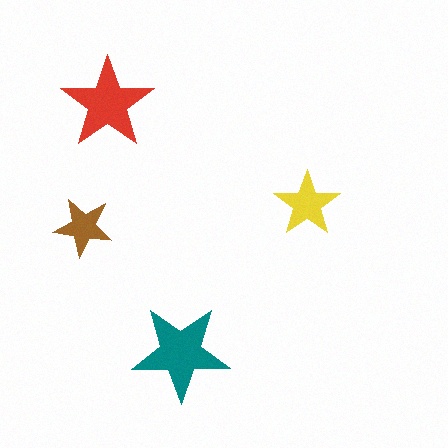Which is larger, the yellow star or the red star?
The red one.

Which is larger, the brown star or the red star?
The red one.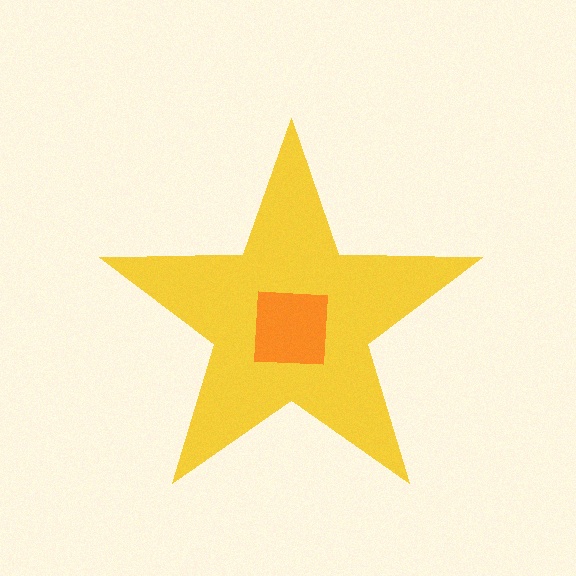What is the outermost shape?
The yellow star.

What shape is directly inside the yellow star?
The orange square.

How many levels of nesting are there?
2.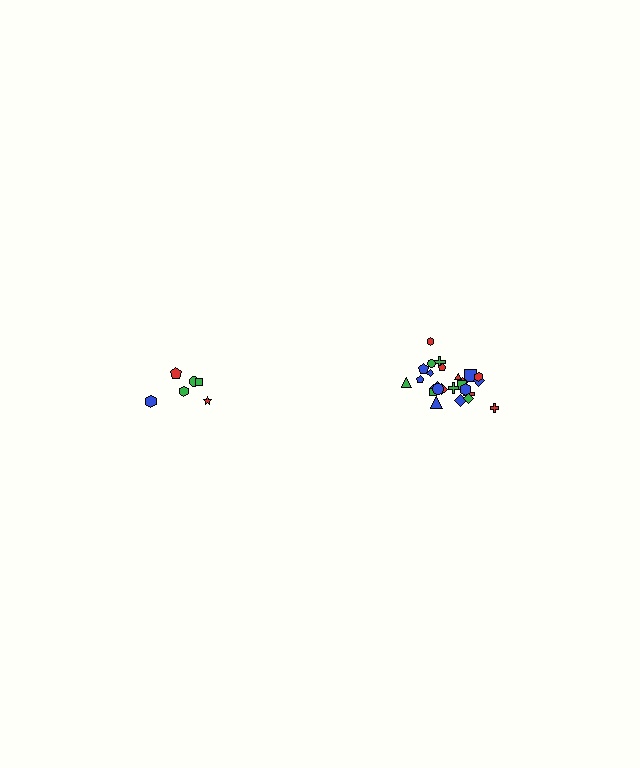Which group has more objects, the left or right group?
The right group.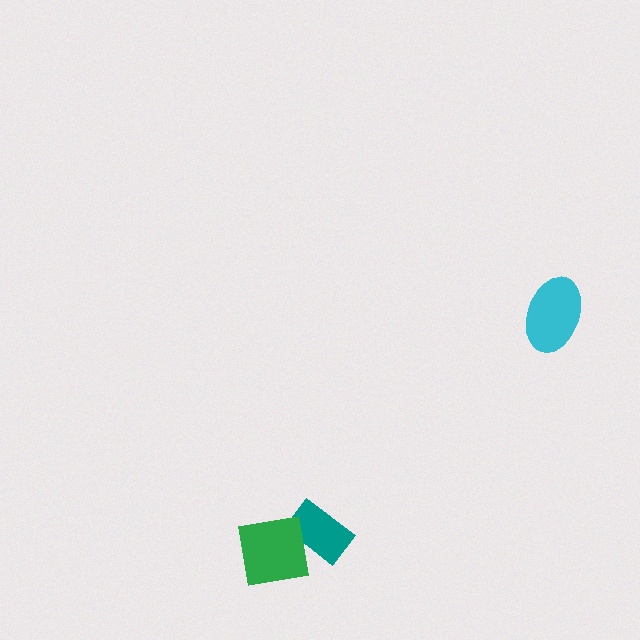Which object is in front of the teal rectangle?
The green square is in front of the teal rectangle.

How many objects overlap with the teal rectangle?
1 object overlaps with the teal rectangle.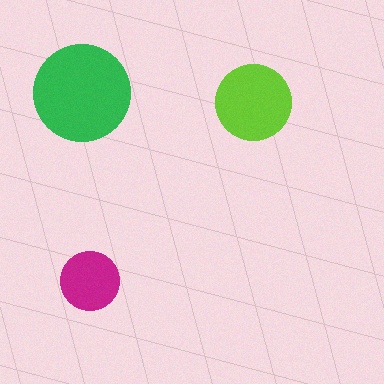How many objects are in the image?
There are 3 objects in the image.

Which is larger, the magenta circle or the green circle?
The green one.